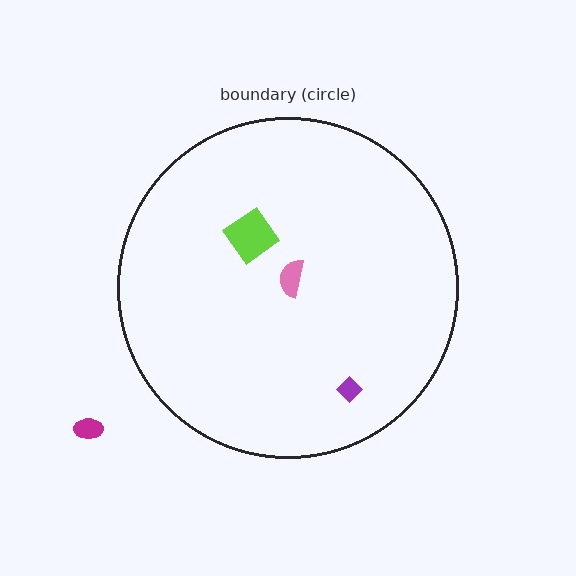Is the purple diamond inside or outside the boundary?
Inside.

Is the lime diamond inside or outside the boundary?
Inside.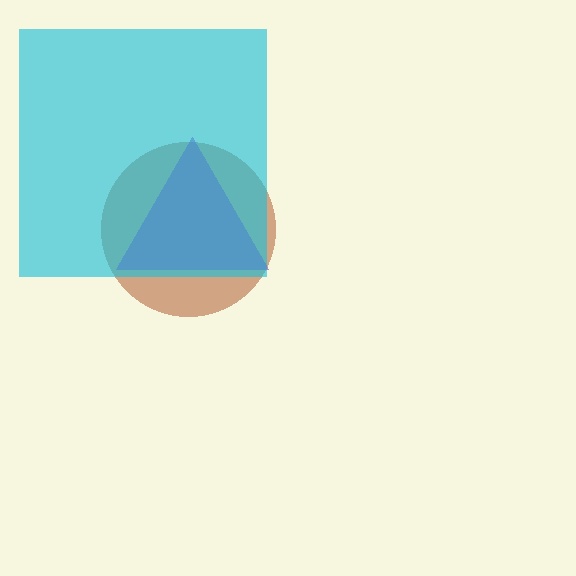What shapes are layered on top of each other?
The layered shapes are: a brown circle, a purple triangle, a cyan square.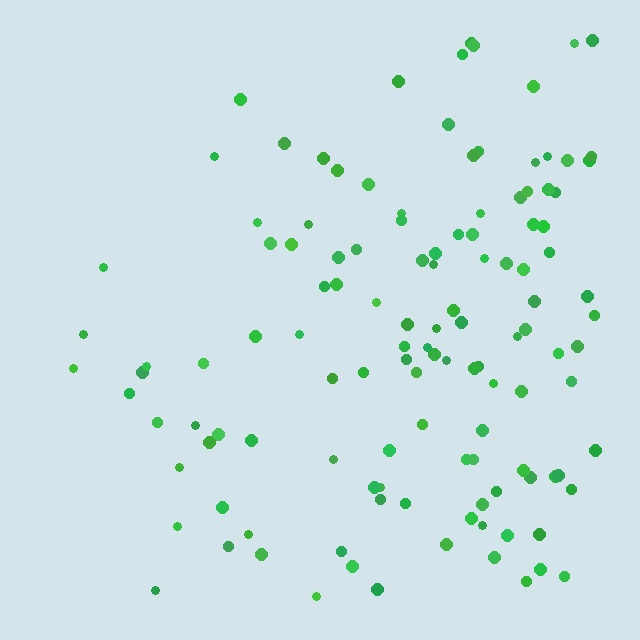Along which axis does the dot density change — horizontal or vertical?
Horizontal.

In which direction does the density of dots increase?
From left to right, with the right side densest.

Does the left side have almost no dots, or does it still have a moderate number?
Still a moderate number, just noticeably fewer than the right.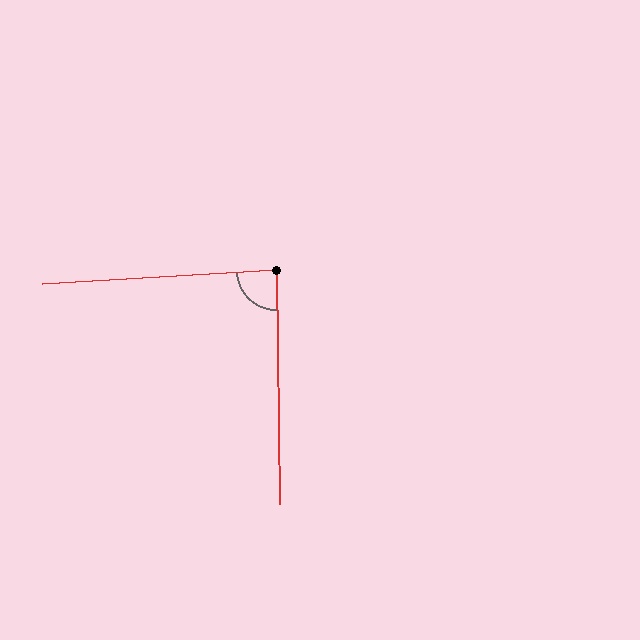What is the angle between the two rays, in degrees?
Approximately 88 degrees.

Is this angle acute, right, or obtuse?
It is approximately a right angle.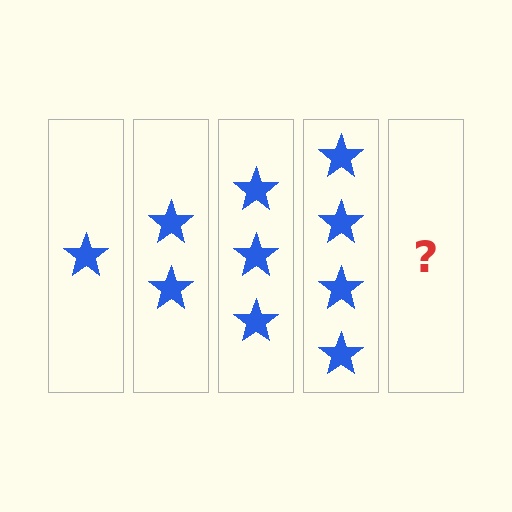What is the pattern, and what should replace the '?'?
The pattern is that each step adds one more star. The '?' should be 5 stars.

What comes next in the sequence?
The next element should be 5 stars.